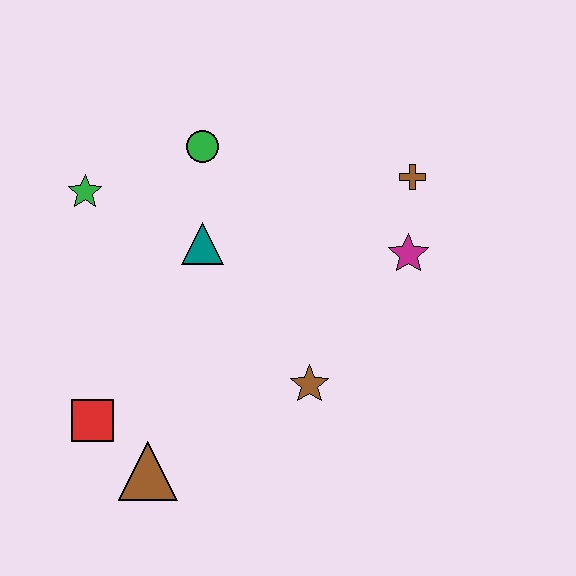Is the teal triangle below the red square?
No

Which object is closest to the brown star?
The magenta star is closest to the brown star.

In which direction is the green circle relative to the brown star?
The green circle is above the brown star.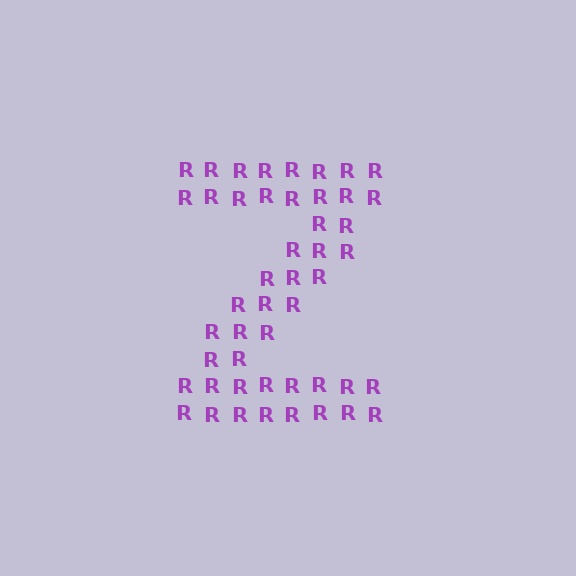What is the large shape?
The large shape is the letter Z.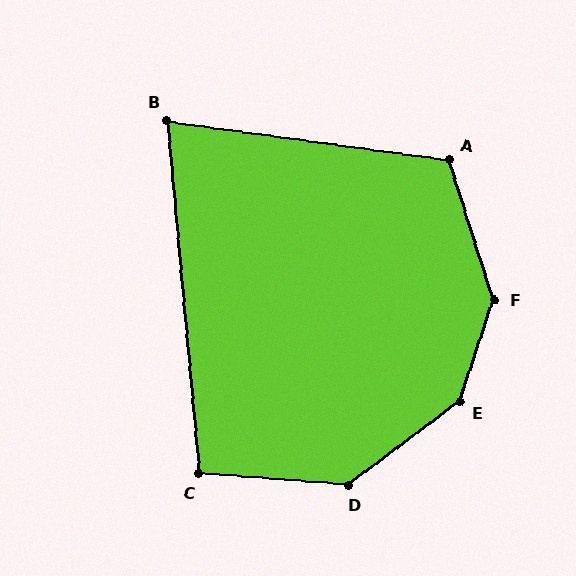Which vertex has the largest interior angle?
E, at approximately 145 degrees.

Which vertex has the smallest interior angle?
B, at approximately 77 degrees.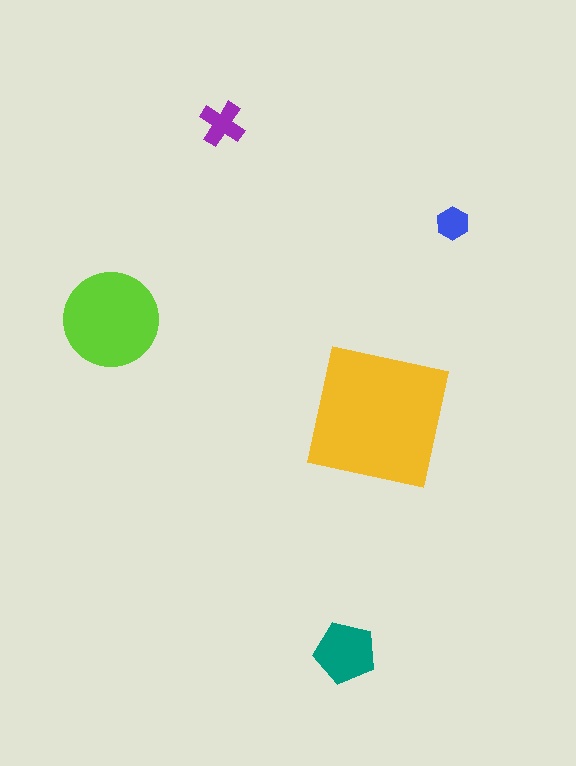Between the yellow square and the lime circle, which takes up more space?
The yellow square.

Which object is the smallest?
The blue hexagon.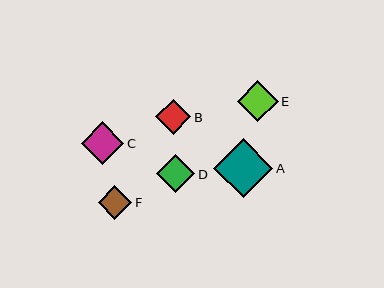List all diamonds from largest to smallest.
From largest to smallest: A, C, E, D, B, F.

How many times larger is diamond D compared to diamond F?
Diamond D is approximately 1.1 times the size of diamond F.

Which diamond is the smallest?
Diamond F is the smallest with a size of approximately 34 pixels.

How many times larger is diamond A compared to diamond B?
Diamond A is approximately 1.7 times the size of diamond B.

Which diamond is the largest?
Diamond A is the largest with a size of approximately 59 pixels.